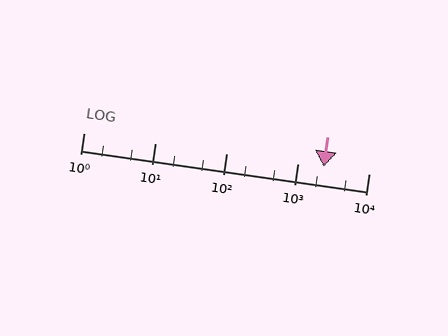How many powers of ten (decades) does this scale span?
The scale spans 4 decades, from 1 to 10000.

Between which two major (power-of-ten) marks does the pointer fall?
The pointer is between 1000 and 10000.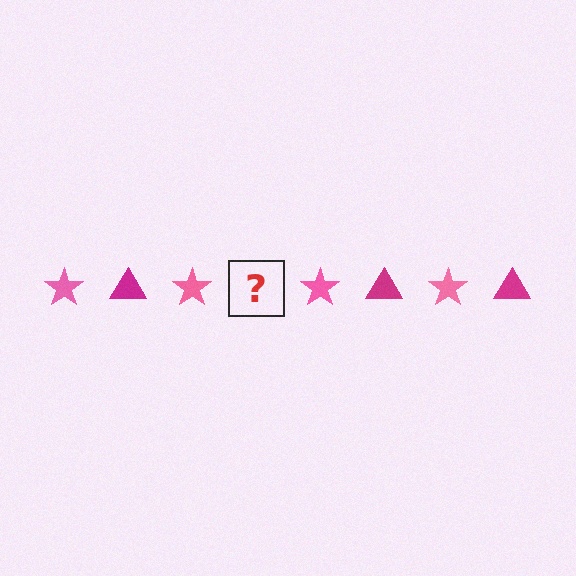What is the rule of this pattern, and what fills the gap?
The rule is that the pattern alternates between pink star and magenta triangle. The gap should be filled with a magenta triangle.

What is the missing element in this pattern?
The missing element is a magenta triangle.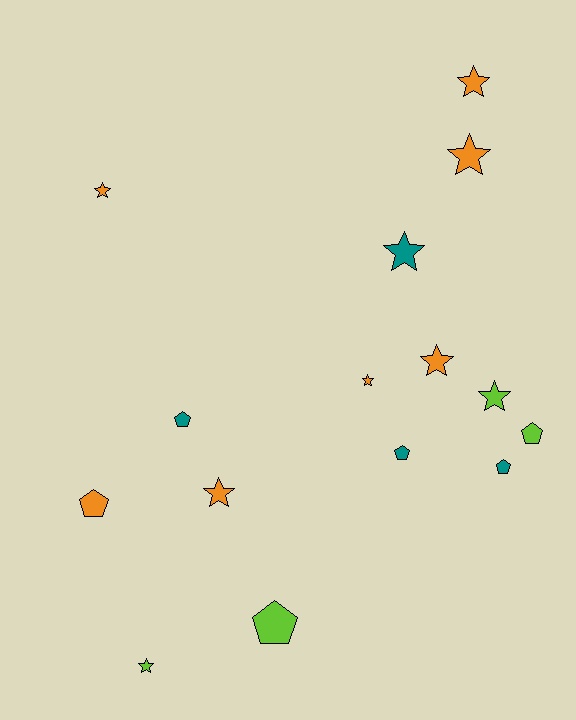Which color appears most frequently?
Orange, with 7 objects.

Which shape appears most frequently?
Star, with 9 objects.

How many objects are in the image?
There are 15 objects.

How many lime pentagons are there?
There are 2 lime pentagons.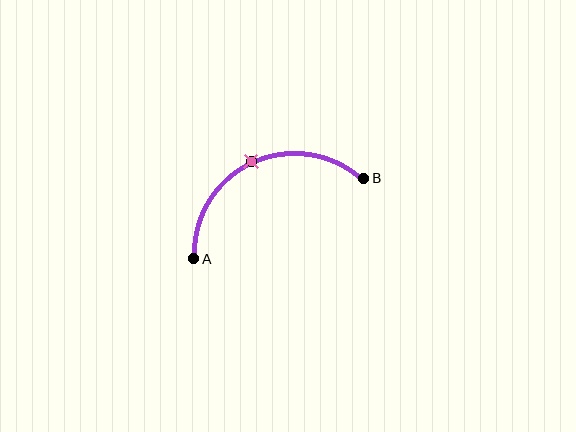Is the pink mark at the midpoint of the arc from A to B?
Yes. The pink mark lies on the arc at equal arc-length from both A and B — it is the arc midpoint.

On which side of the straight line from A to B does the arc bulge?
The arc bulges above the straight line connecting A and B.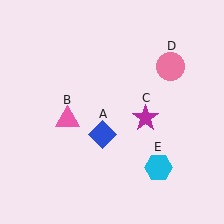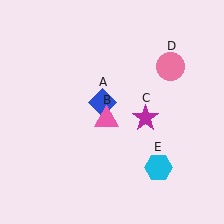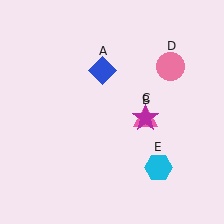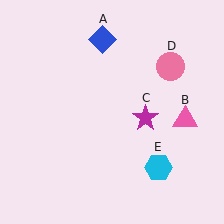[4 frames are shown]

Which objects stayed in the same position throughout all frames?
Magenta star (object C) and pink circle (object D) and cyan hexagon (object E) remained stationary.